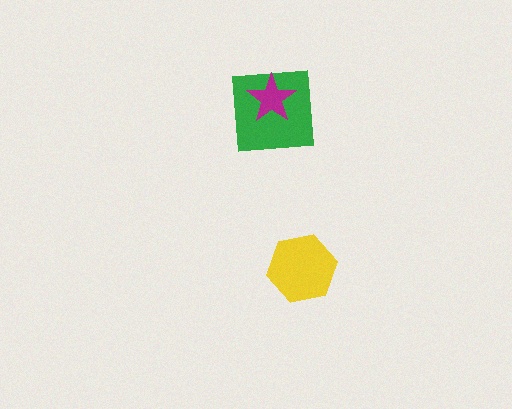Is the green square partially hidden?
Yes, it is partially covered by another shape.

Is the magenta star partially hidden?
No, no other shape covers it.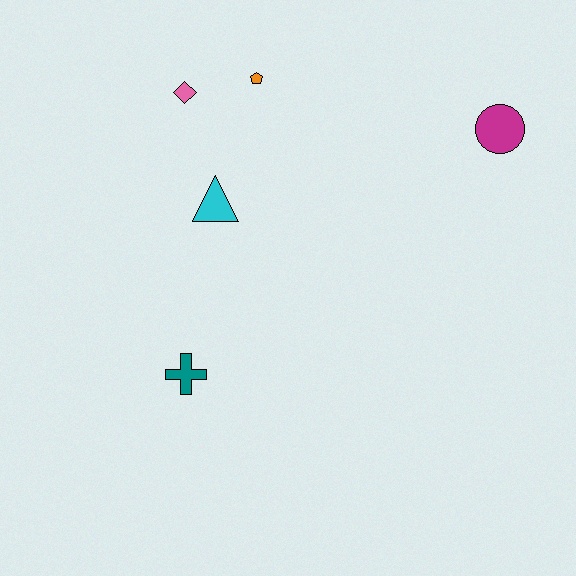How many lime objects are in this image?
There are no lime objects.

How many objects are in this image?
There are 5 objects.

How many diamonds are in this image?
There is 1 diamond.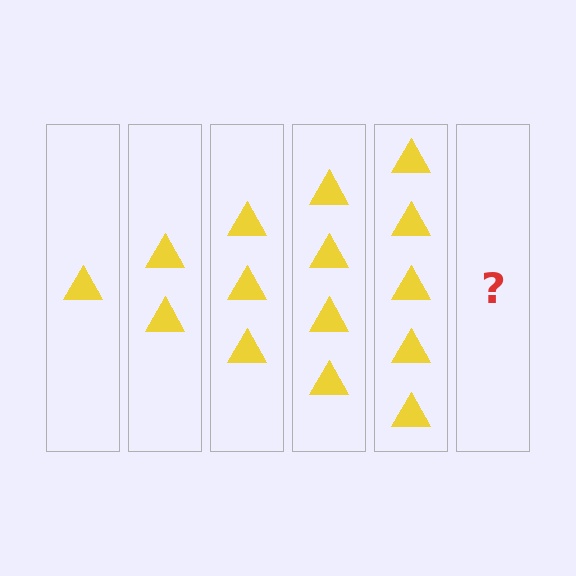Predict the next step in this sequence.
The next step is 6 triangles.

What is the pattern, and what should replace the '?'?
The pattern is that each step adds one more triangle. The '?' should be 6 triangles.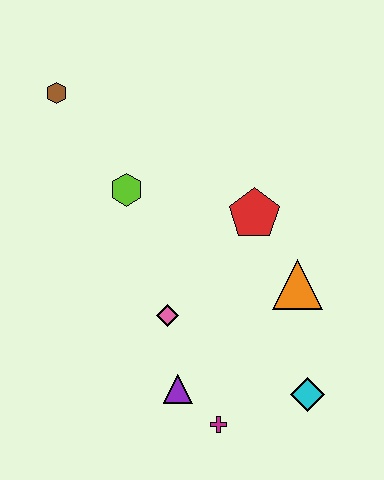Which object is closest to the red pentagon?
The orange triangle is closest to the red pentagon.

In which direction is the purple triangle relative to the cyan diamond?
The purple triangle is to the left of the cyan diamond.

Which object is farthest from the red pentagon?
The brown hexagon is farthest from the red pentagon.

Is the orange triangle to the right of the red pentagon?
Yes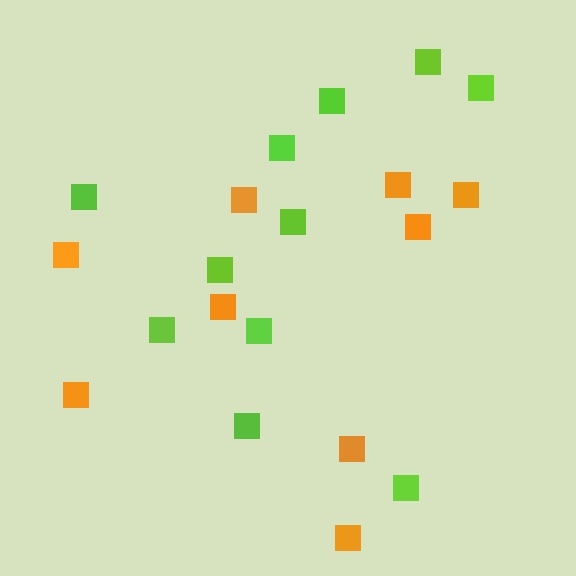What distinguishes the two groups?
There are 2 groups: one group of orange squares (9) and one group of lime squares (11).